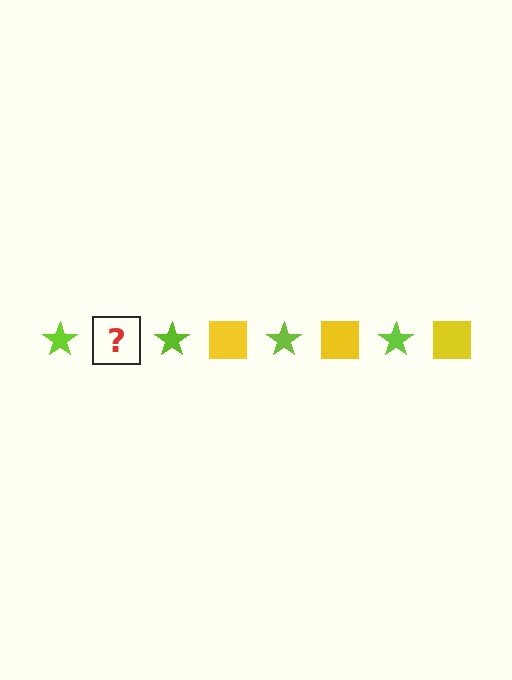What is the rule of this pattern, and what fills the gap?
The rule is that the pattern alternates between lime star and yellow square. The gap should be filled with a yellow square.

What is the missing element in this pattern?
The missing element is a yellow square.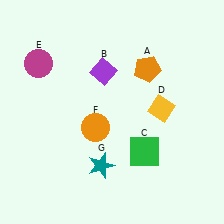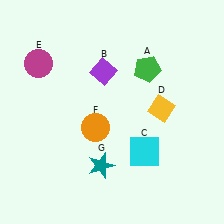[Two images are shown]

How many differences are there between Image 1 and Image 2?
There are 2 differences between the two images.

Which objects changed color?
A changed from orange to green. C changed from green to cyan.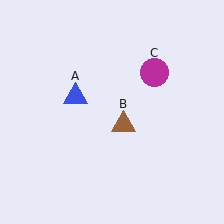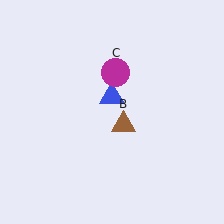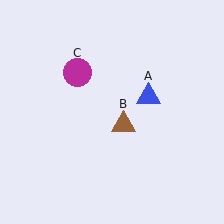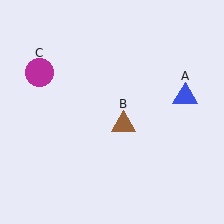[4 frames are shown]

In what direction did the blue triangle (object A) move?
The blue triangle (object A) moved right.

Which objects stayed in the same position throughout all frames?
Brown triangle (object B) remained stationary.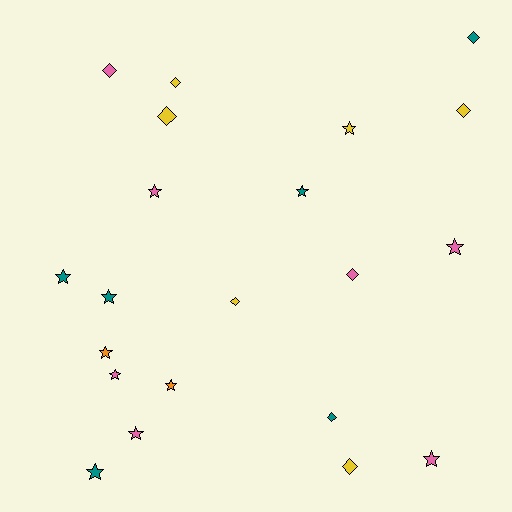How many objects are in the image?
There are 21 objects.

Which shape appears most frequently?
Star, with 12 objects.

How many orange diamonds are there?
There are no orange diamonds.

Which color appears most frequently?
Pink, with 7 objects.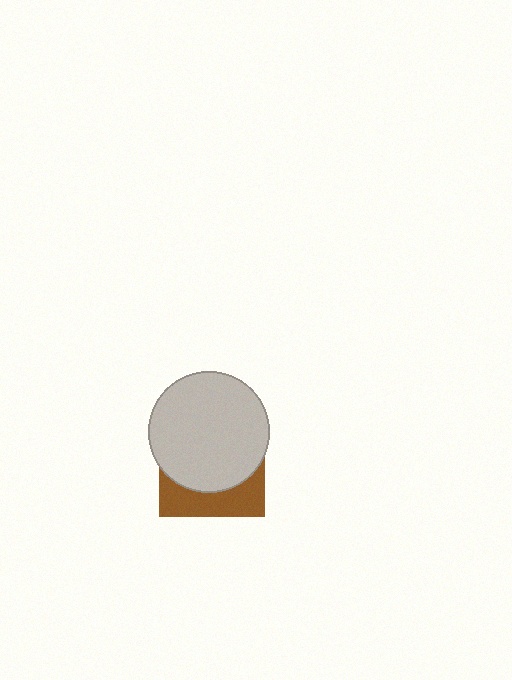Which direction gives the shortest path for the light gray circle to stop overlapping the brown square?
Moving up gives the shortest separation.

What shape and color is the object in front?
The object in front is a light gray circle.